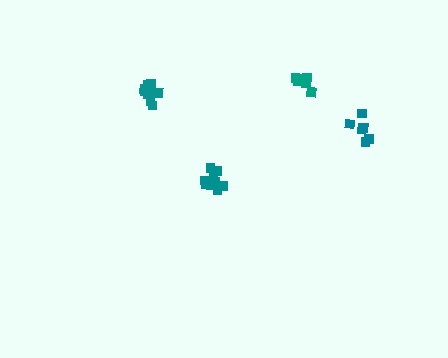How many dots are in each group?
Group 1: 8 dots, Group 2: 7 dots, Group 3: 10 dots, Group 4: 8 dots (33 total).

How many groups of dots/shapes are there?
There are 4 groups.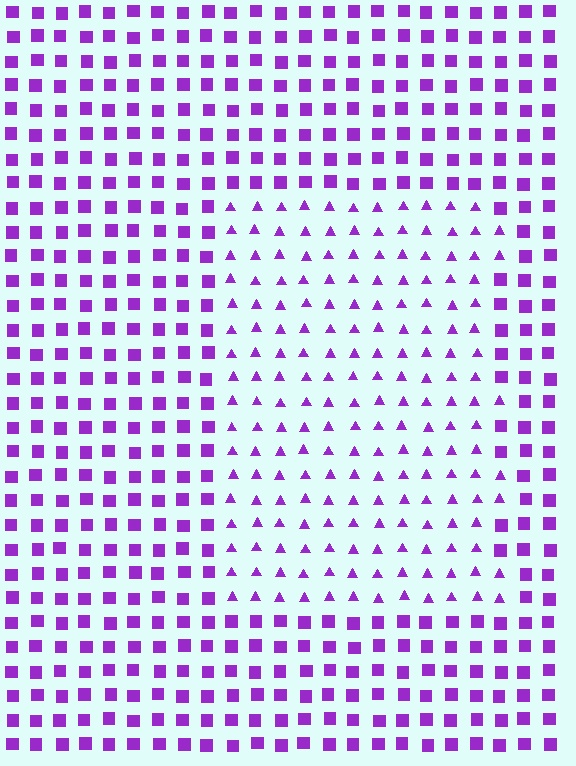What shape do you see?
I see a rectangle.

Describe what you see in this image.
The image is filled with small purple elements arranged in a uniform grid. A rectangle-shaped region contains triangles, while the surrounding area contains squares. The boundary is defined purely by the change in element shape.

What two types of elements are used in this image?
The image uses triangles inside the rectangle region and squares outside it.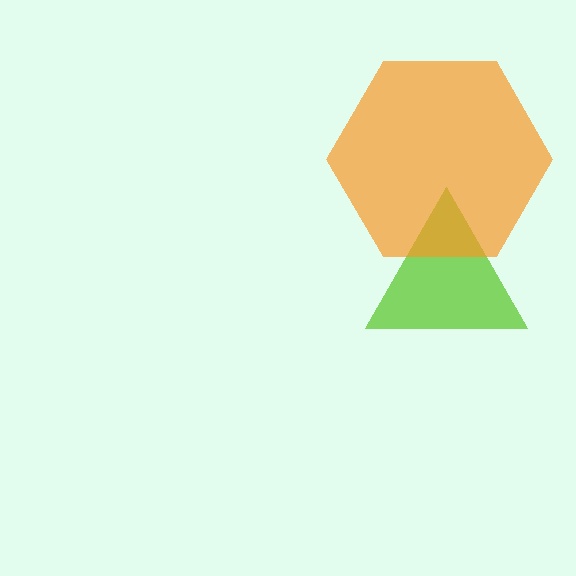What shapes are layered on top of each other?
The layered shapes are: a lime triangle, an orange hexagon.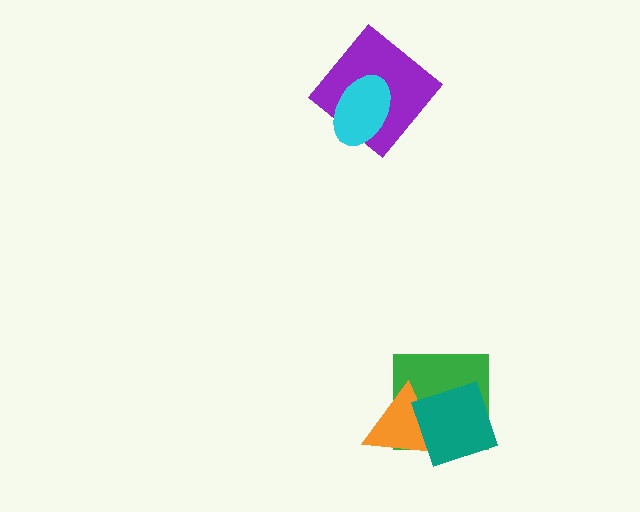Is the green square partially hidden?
Yes, it is partially covered by another shape.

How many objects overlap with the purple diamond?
1 object overlaps with the purple diamond.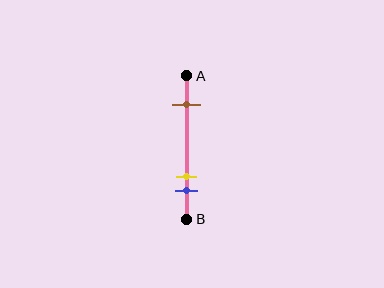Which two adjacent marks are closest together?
The yellow and blue marks are the closest adjacent pair.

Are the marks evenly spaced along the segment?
No, the marks are not evenly spaced.